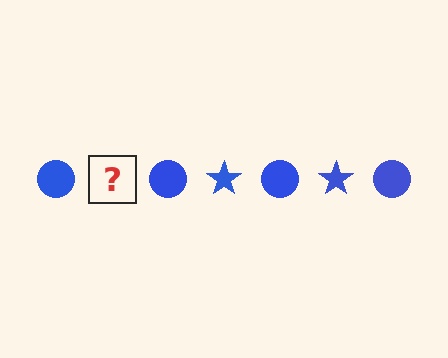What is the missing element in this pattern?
The missing element is a blue star.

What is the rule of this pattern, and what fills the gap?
The rule is that the pattern cycles through circle, star shapes in blue. The gap should be filled with a blue star.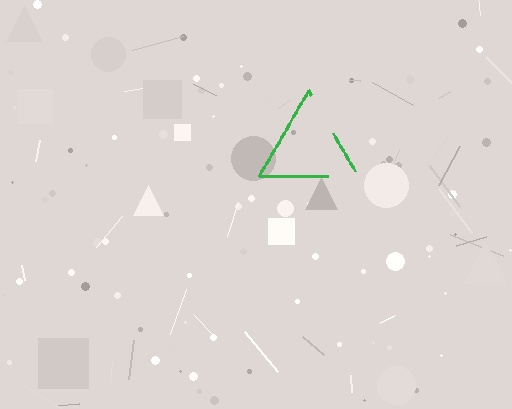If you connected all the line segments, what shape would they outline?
They would outline a triangle.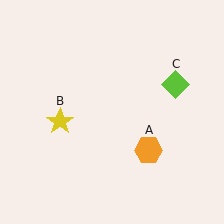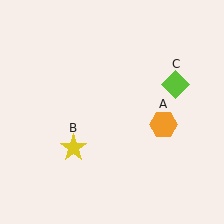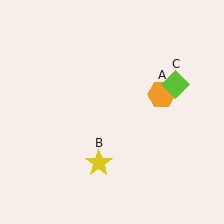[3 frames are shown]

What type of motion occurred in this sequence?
The orange hexagon (object A), yellow star (object B) rotated counterclockwise around the center of the scene.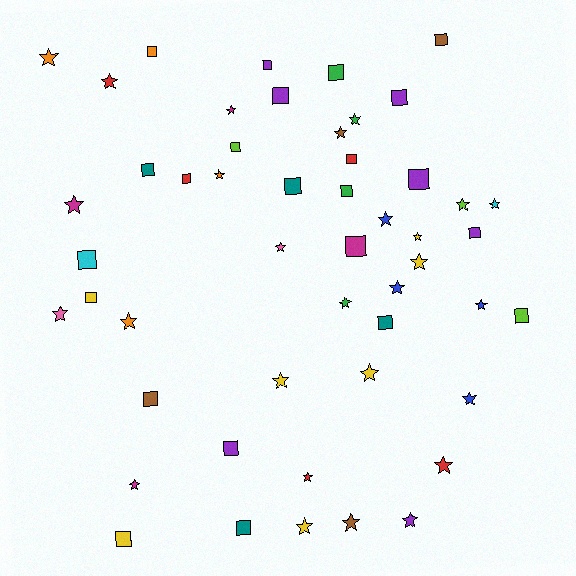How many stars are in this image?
There are 27 stars.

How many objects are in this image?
There are 50 objects.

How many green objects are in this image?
There are 4 green objects.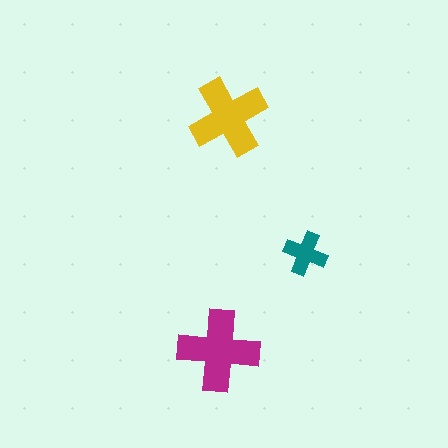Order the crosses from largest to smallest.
the magenta one, the yellow one, the teal one.